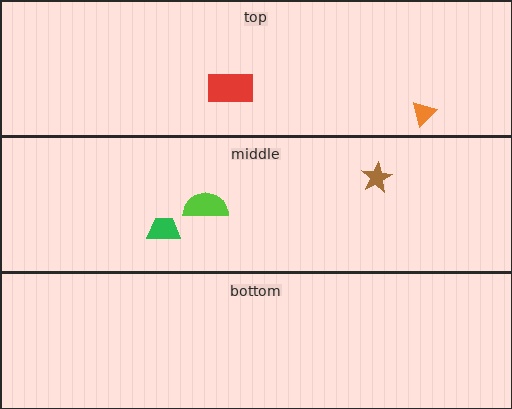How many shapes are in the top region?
2.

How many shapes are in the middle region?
3.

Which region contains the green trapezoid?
The middle region.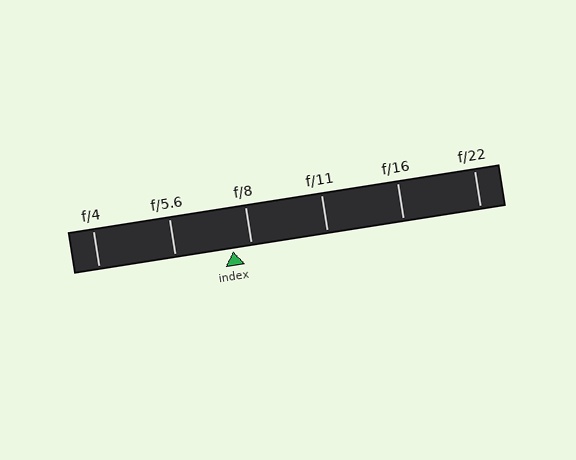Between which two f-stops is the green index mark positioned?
The index mark is between f/5.6 and f/8.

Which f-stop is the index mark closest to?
The index mark is closest to f/8.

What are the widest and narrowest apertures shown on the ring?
The widest aperture shown is f/4 and the narrowest is f/22.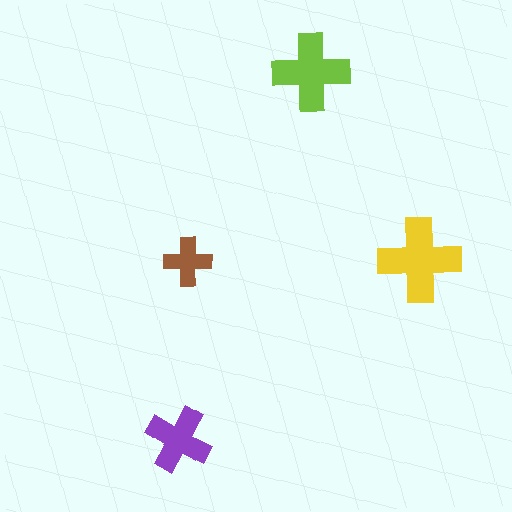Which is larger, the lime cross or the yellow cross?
The yellow one.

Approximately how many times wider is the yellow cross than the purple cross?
About 1.5 times wider.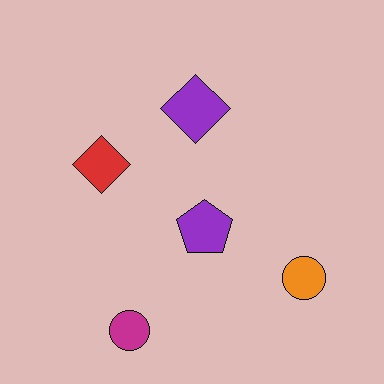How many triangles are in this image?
There are no triangles.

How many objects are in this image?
There are 5 objects.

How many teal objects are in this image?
There are no teal objects.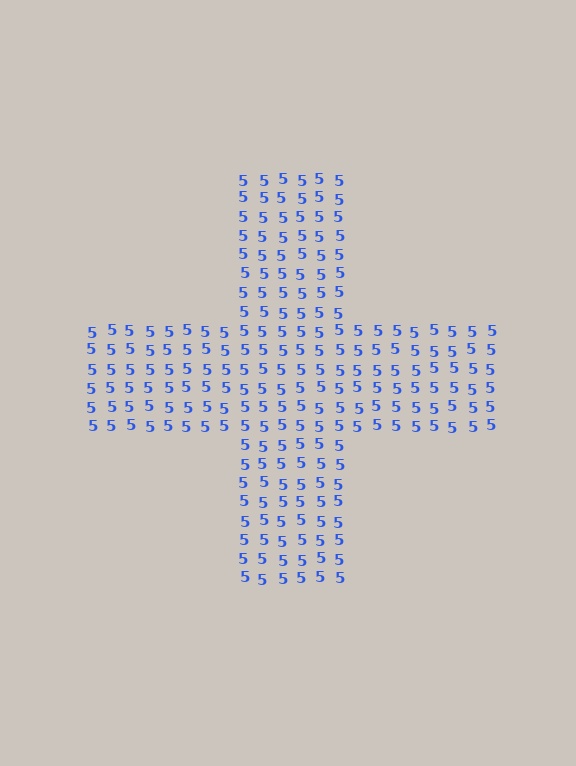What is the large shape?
The large shape is a cross.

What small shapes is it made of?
It is made of small digit 5's.